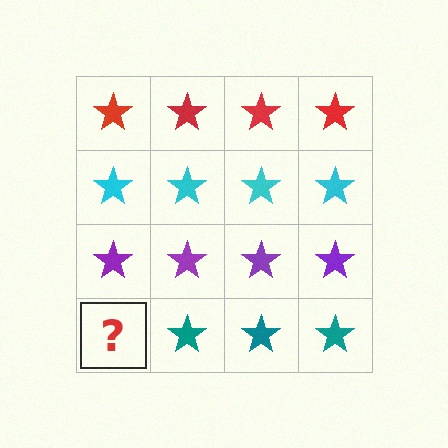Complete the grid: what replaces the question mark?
The question mark should be replaced with a teal star.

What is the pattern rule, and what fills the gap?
The rule is that each row has a consistent color. The gap should be filled with a teal star.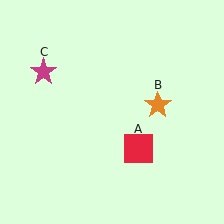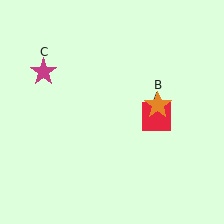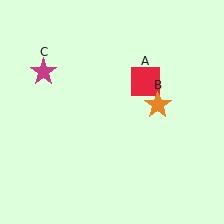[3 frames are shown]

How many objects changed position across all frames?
1 object changed position: red square (object A).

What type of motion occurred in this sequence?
The red square (object A) rotated counterclockwise around the center of the scene.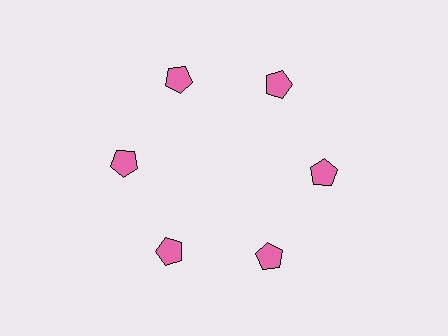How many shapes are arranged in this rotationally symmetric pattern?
There are 6 shapes, arranged in 6 groups of 1.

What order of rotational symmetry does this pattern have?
This pattern has 6-fold rotational symmetry.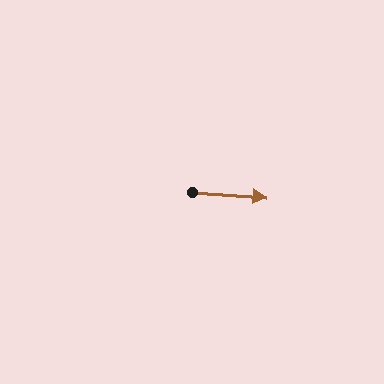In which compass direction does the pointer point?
East.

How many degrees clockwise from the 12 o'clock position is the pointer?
Approximately 94 degrees.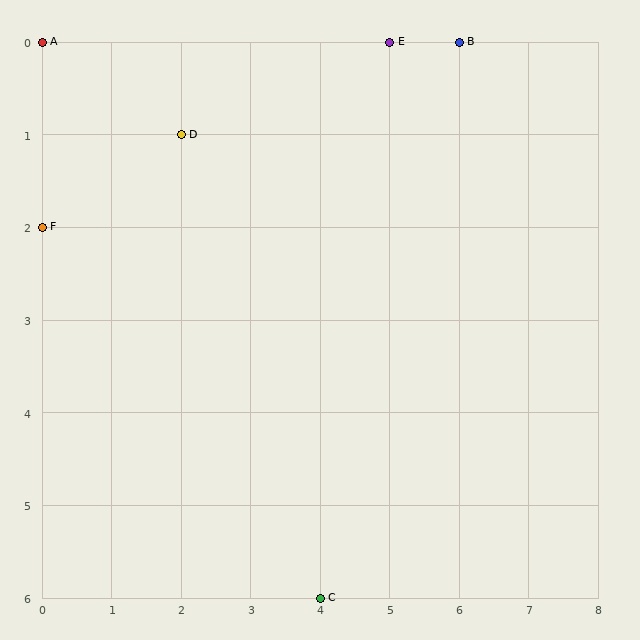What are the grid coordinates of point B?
Point B is at grid coordinates (6, 0).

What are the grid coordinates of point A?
Point A is at grid coordinates (0, 0).